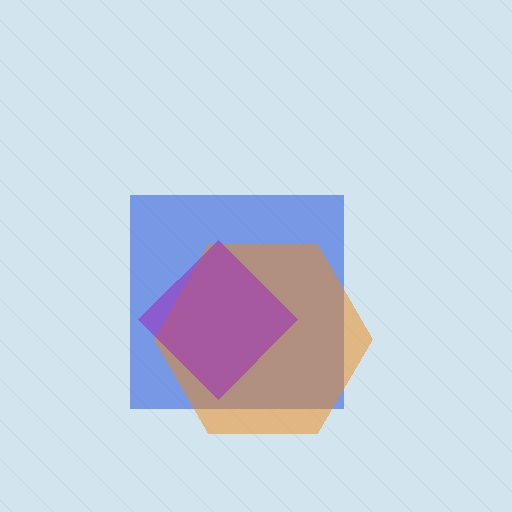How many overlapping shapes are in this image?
There are 3 overlapping shapes in the image.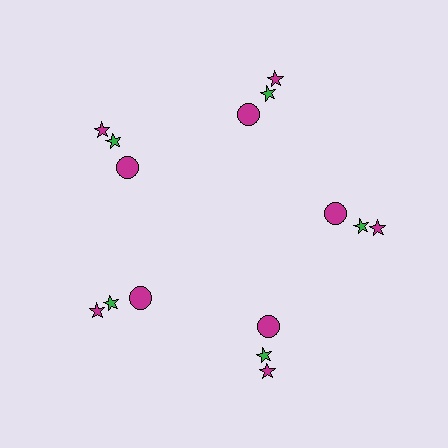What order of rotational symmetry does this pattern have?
This pattern has 5-fold rotational symmetry.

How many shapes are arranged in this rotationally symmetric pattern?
There are 15 shapes, arranged in 5 groups of 3.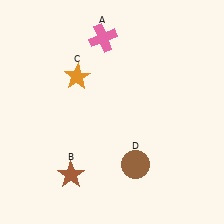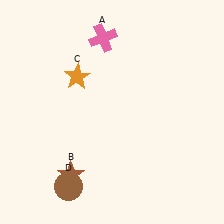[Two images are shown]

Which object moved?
The brown circle (D) moved left.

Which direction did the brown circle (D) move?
The brown circle (D) moved left.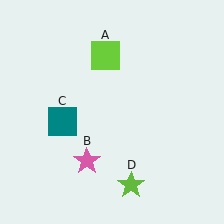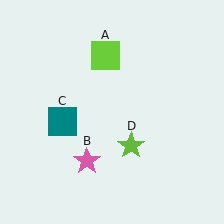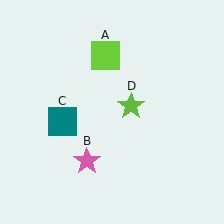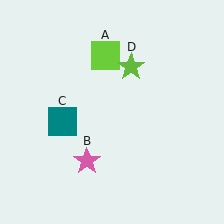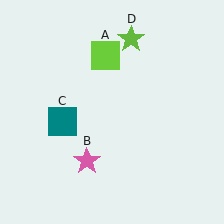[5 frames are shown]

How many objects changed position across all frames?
1 object changed position: lime star (object D).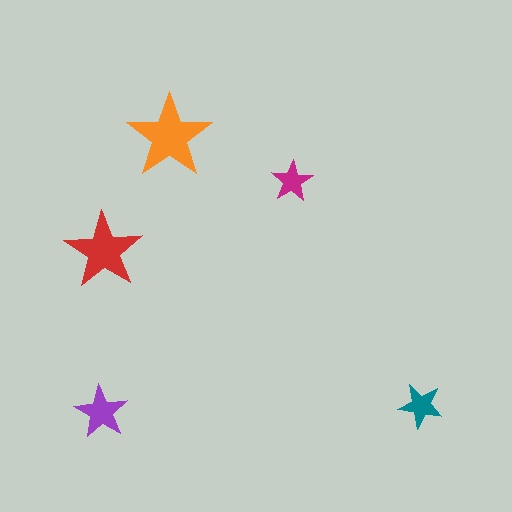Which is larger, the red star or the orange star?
The orange one.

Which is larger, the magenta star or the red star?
The red one.